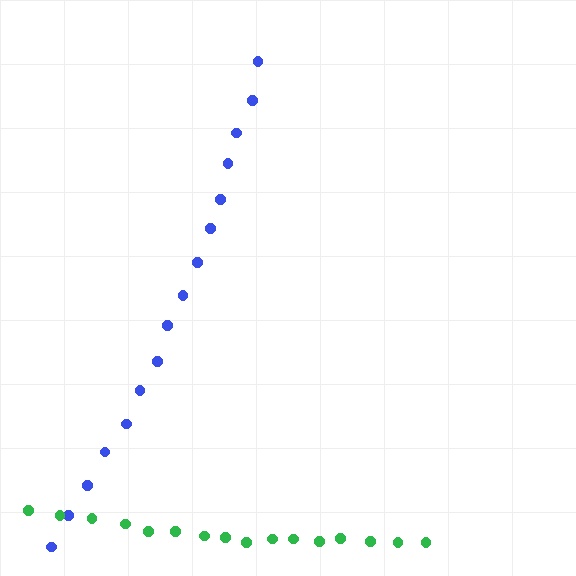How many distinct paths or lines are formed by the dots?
There are 2 distinct paths.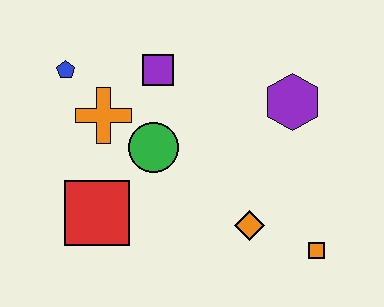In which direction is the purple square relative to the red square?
The purple square is above the red square.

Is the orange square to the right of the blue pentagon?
Yes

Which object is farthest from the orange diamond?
The blue pentagon is farthest from the orange diamond.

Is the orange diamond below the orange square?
No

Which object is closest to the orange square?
The orange diamond is closest to the orange square.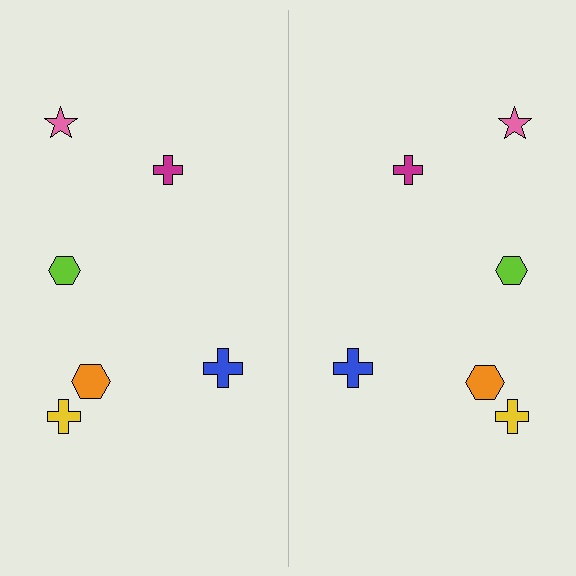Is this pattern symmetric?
Yes, this pattern has bilateral (reflection) symmetry.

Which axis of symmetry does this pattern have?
The pattern has a vertical axis of symmetry running through the center of the image.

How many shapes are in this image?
There are 12 shapes in this image.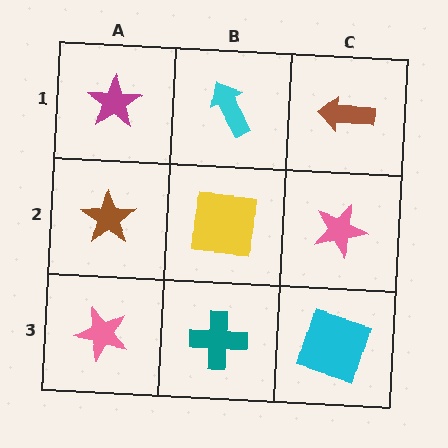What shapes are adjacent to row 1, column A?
A brown star (row 2, column A), a cyan arrow (row 1, column B).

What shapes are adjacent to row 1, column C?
A pink star (row 2, column C), a cyan arrow (row 1, column B).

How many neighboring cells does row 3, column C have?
2.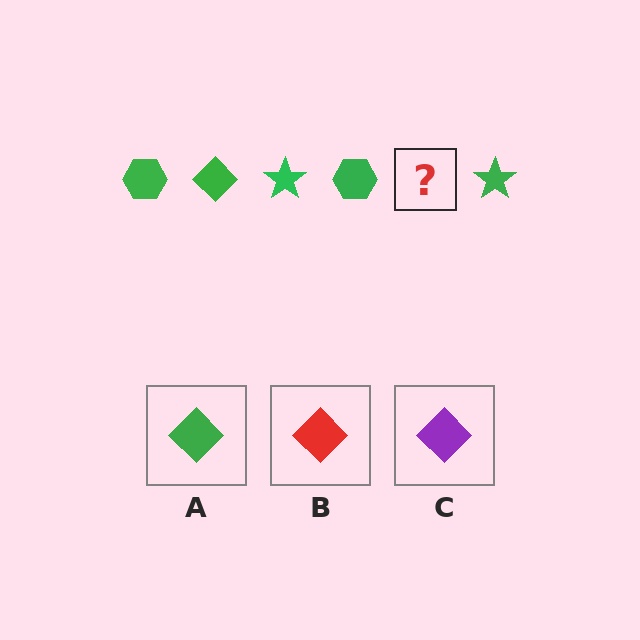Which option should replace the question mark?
Option A.